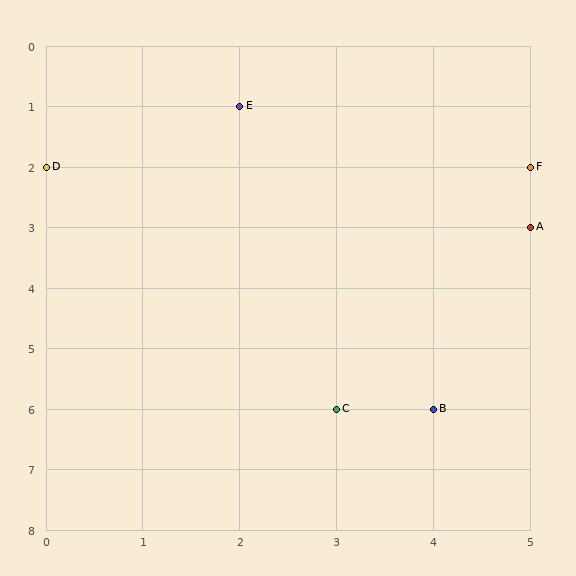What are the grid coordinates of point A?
Point A is at grid coordinates (5, 3).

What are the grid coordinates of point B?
Point B is at grid coordinates (4, 6).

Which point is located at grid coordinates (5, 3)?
Point A is at (5, 3).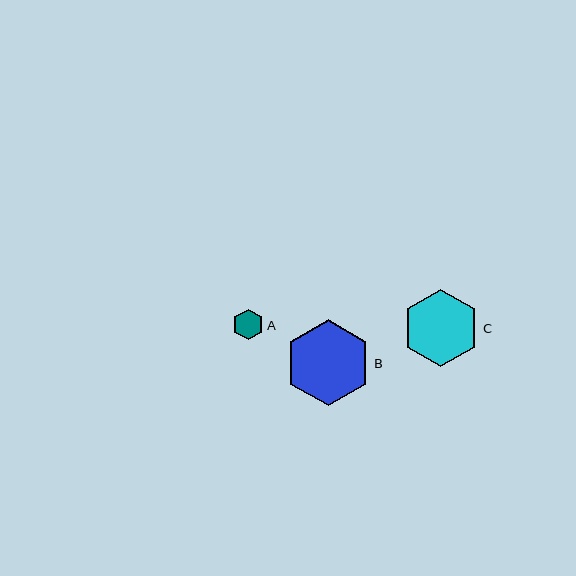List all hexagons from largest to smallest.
From largest to smallest: B, C, A.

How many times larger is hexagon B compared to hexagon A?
Hexagon B is approximately 2.8 times the size of hexagon A.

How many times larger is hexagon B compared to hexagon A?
Hexagon B is approximately 2.8 times the size of hexagon A.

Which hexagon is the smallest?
Hexagon A is the smallest with a size of approximately 31 pixels.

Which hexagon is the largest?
Hexagon B is the largest with a size of approximately 86 pixels.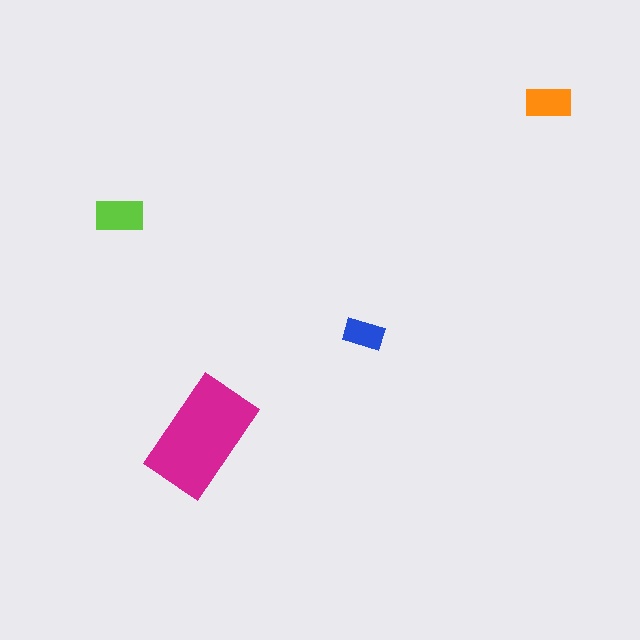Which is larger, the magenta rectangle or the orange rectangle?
The magenta one.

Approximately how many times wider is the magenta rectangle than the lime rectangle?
About 2.5 times wider.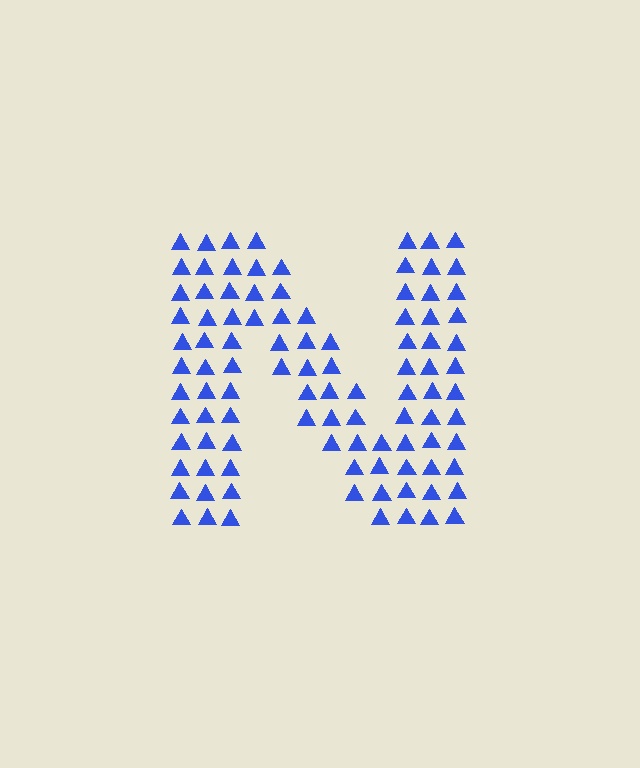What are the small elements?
The small elements are triangles.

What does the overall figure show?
The overall figure shows the letter N.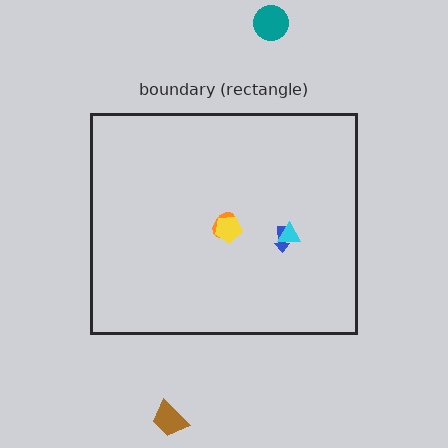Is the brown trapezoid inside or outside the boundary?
Outside.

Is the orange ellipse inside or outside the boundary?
Inside.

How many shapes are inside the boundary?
4 inside, 2 outside.